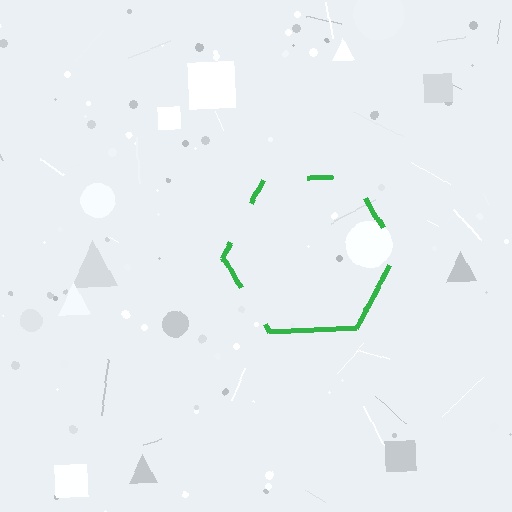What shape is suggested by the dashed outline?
The dashed outline suggests a hexagon.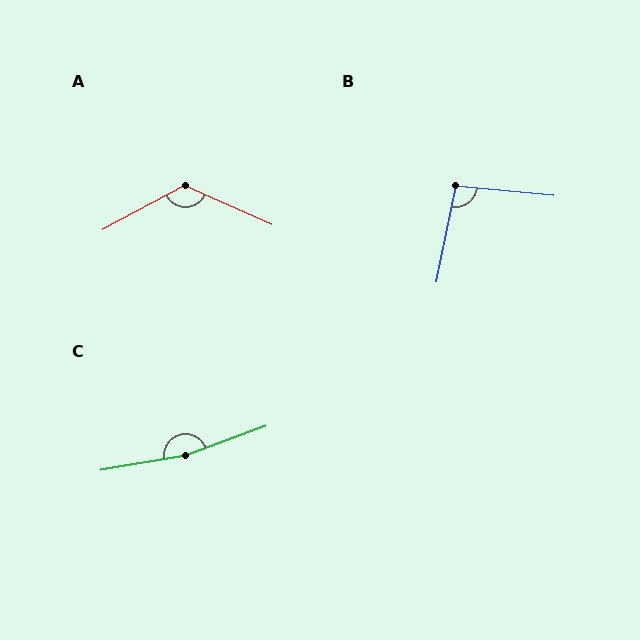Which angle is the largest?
C, at approximately 170 degrees.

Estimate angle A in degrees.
Approximately 128 degrees.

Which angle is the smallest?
B, at approximately 96 degrees.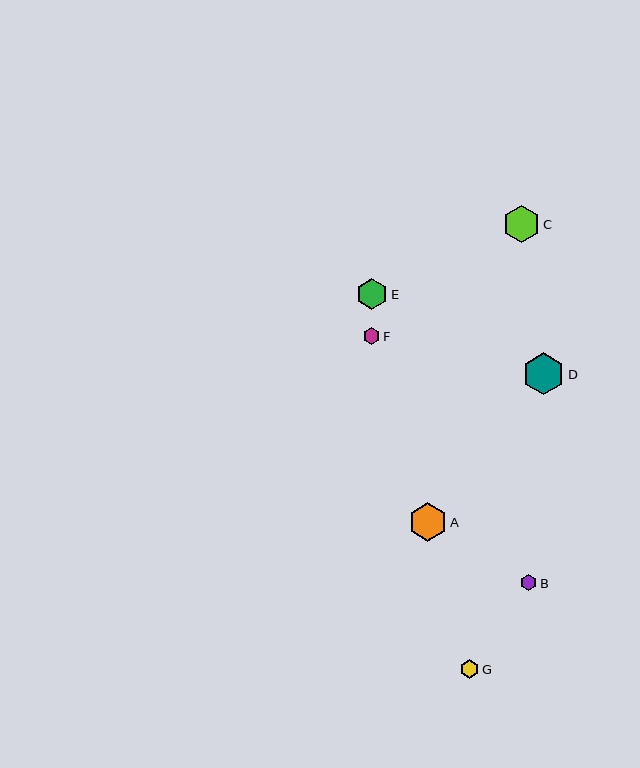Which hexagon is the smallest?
Hexagon B is the smallest with a size of approximately 16 pixels.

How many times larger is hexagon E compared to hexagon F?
Hexagon E is approximately 1.9 times the size of hexagon F.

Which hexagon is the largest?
Hexagon D is the largest with a size of approximately 42 pixels.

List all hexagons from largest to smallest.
From largest to smallest: D, A, C, E, G, F, B.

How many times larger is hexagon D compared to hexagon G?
Hexagon D is approximately 2.3 times the size of hexagon G.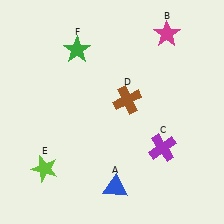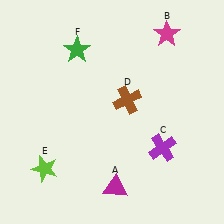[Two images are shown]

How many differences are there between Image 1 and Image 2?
There is 1 difference between the two images.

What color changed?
The triangle (A) changed from blue in Image 1 to magenta in Image 2.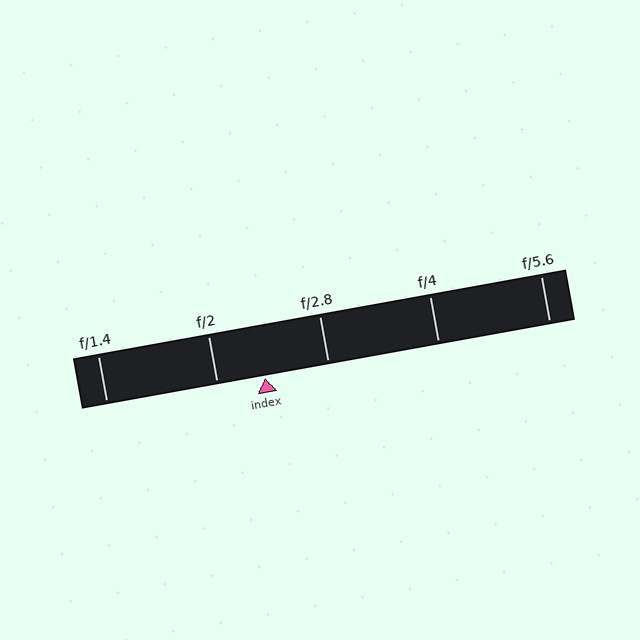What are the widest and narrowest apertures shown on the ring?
The widest aperture shown is f/1.4 and the narrowest is f/5.6.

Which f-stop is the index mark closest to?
The index mark is closest to f/2.